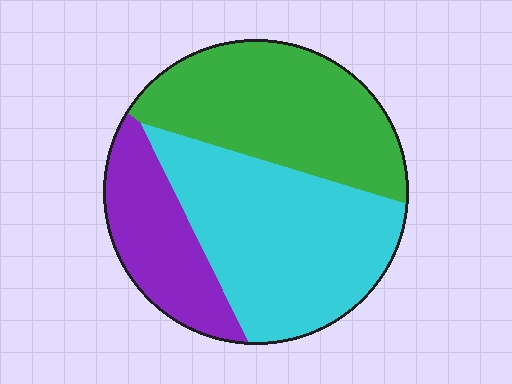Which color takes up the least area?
Purple, at roughly 20%.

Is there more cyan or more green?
Cyan.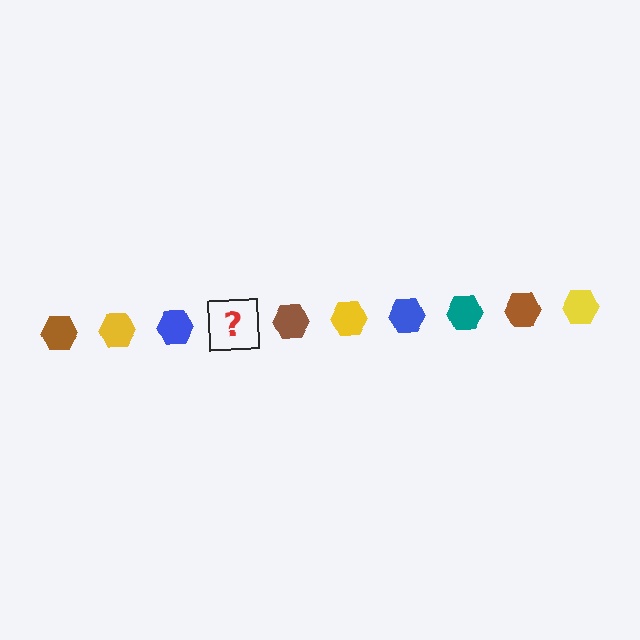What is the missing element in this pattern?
The missing element is a teal hexagon.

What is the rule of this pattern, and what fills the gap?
The rule is that the pattern cycles through brown, yellow, blue, teal hexagons. The gap should be filled with a teal hexagon.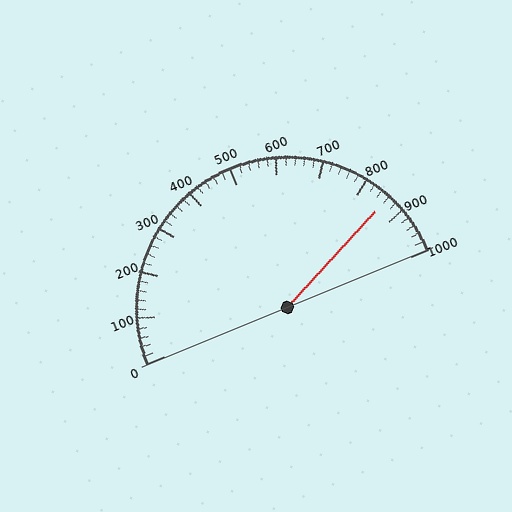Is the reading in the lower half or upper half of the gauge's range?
The reading is in the upper half of the range (0 to 1000).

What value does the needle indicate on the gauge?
The needle indicates approximately 860.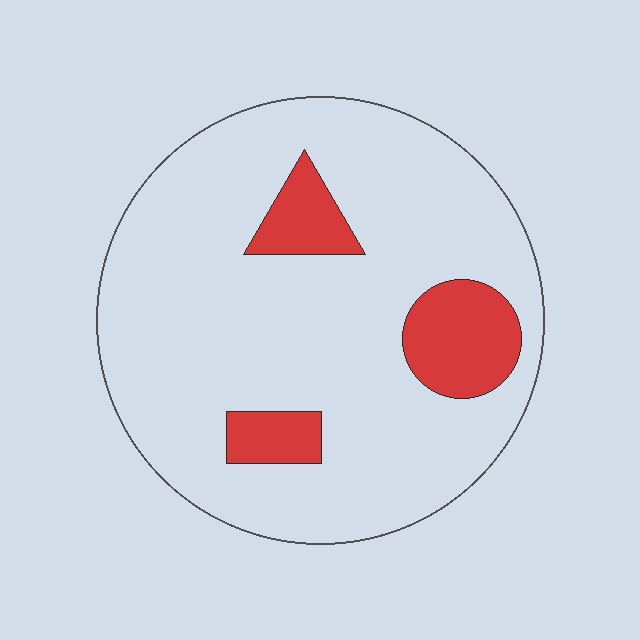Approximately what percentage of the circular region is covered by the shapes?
Approximately 15%.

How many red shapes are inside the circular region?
3.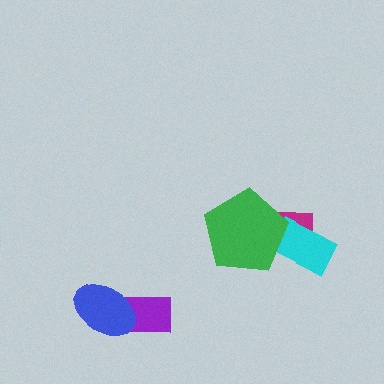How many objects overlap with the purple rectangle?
1 object overlaps with the purple rectangle.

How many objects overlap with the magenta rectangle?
2 objects overlap with the magenta rectangle.